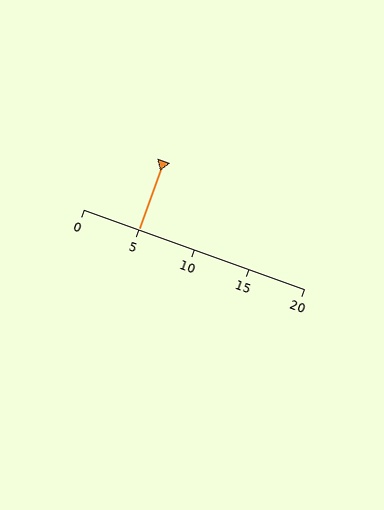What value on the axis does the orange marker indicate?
The marker indicates approximately 5.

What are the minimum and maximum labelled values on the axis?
The axis runs from 0 to 20.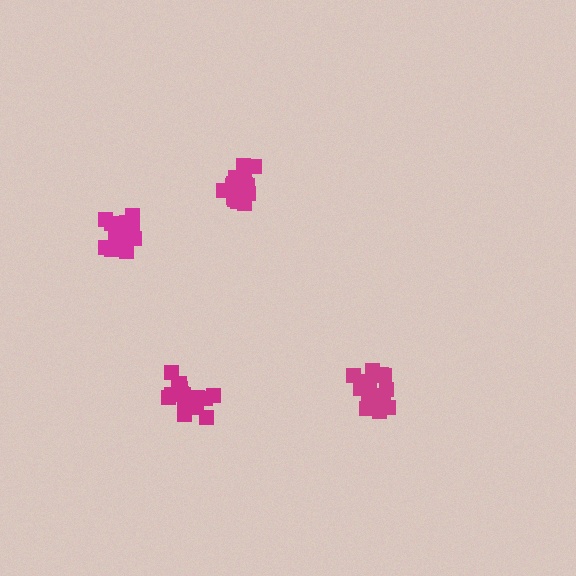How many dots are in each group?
Group 1: 18 dots, Group 2: 20 dots, Group 3: 16 dots, Group 4: 20 dots (74 total).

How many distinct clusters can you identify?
There are 4 distinct clusters.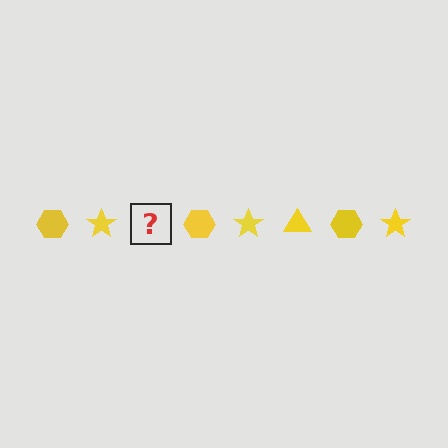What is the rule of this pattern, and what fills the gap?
The rule is that the pattern cycles through hexagon, star, triangle shapes in yellow. The gap should be filled with a yellow triangle.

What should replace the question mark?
The question mark should be replaced with a yellow triangle.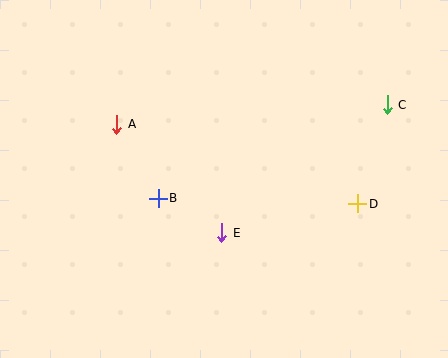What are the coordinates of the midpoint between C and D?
The midpoint between C and D is at (373, 154).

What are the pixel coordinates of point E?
Point E is at (222, 233).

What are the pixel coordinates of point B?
Point B is at (158, 198).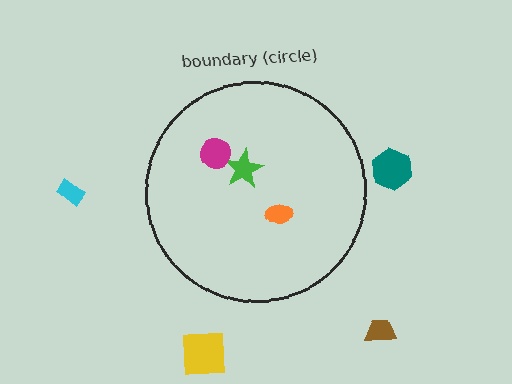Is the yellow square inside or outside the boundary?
Outside.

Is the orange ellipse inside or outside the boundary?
Inside.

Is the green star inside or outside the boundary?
Inside.